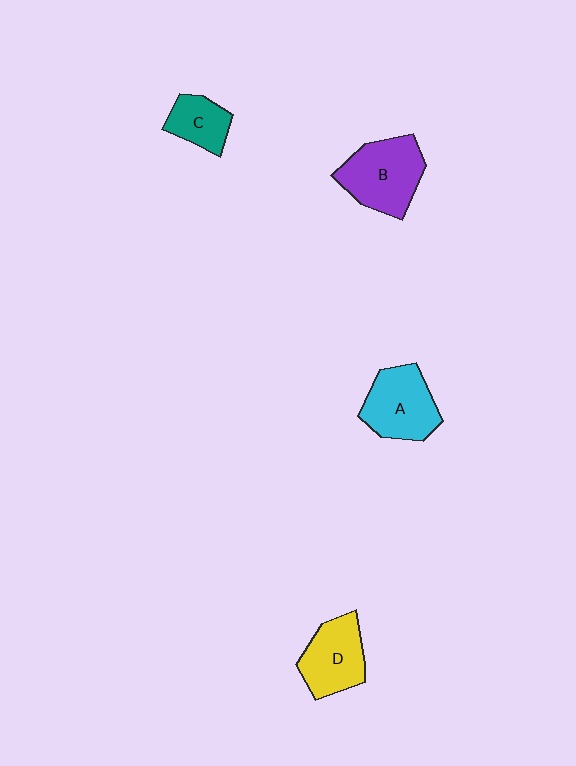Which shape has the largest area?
Shape B (purple).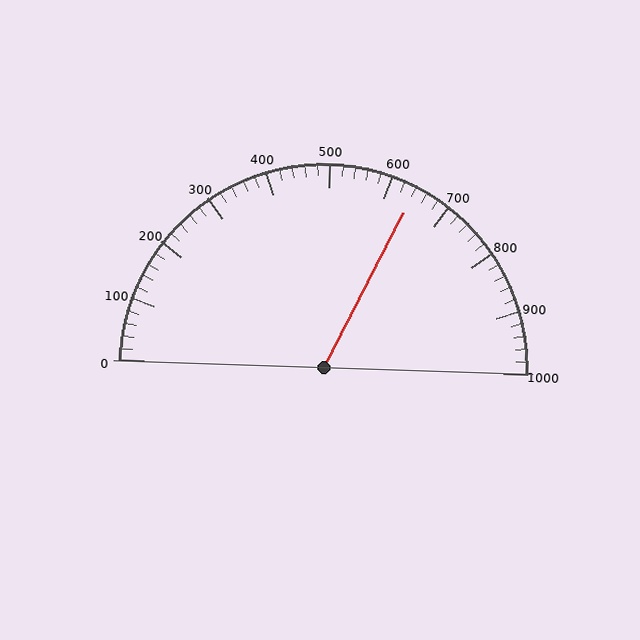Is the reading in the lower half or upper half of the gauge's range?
The reading is in the upper half of the range (0 to 1000).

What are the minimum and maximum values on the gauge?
The gauge ranges from 0 to 1000.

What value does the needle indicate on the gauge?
The needle indicates approximately 640.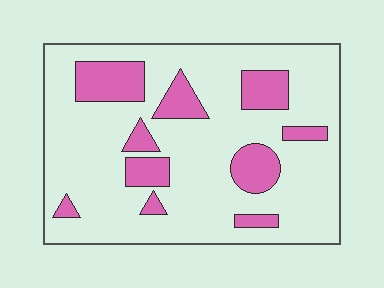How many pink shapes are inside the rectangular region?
10.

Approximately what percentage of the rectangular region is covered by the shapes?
Approximately 20%.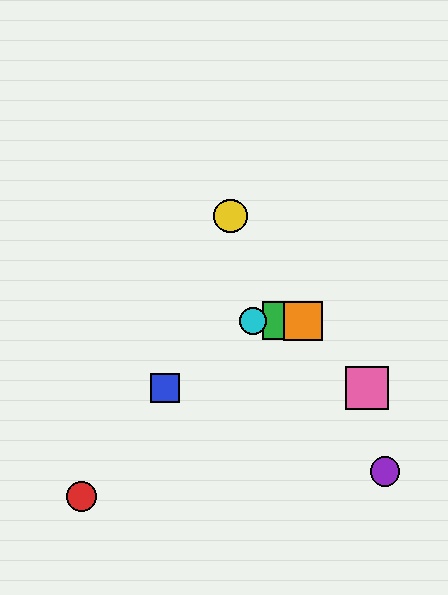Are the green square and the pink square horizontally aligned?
No, the green square is at y≈321 and the pink square is at y≈388.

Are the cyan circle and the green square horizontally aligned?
Yes, both are at y≈321.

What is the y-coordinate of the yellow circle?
The yellow circle is at y≈216.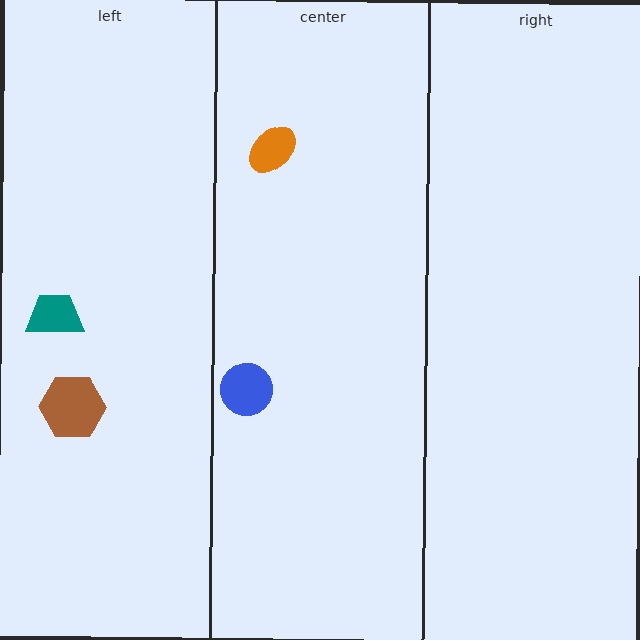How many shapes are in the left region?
2.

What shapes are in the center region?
The orange ellipse, the blue circle.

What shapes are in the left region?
The teal trapezoid, the brown hexagon.